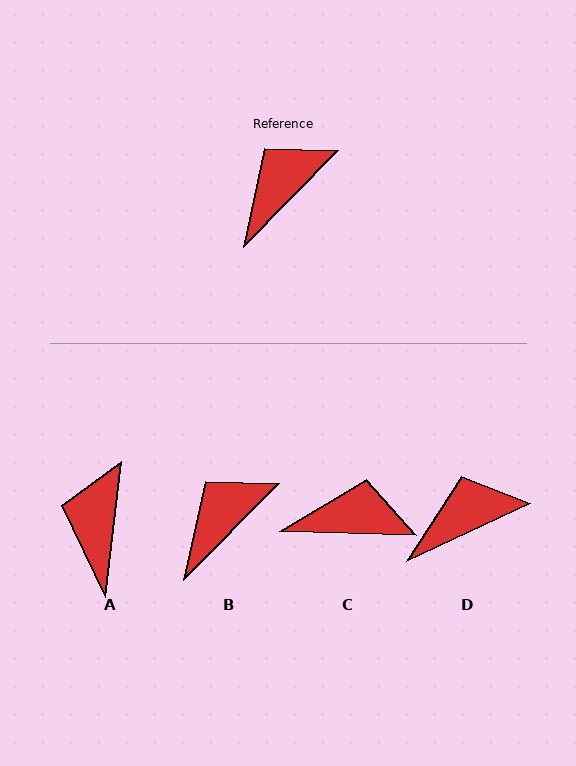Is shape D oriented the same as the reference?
No, it is off by about 20 degrees.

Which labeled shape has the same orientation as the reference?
B.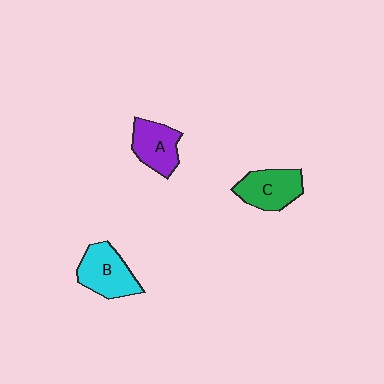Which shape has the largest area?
Shape B (cyan).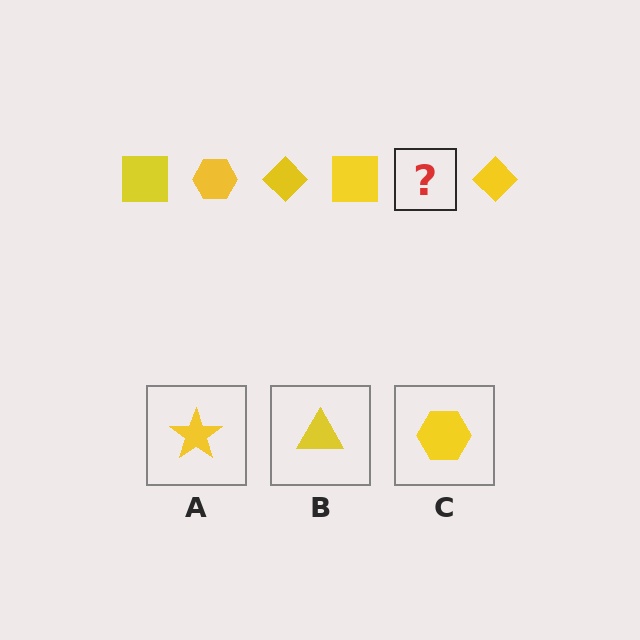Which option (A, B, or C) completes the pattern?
C.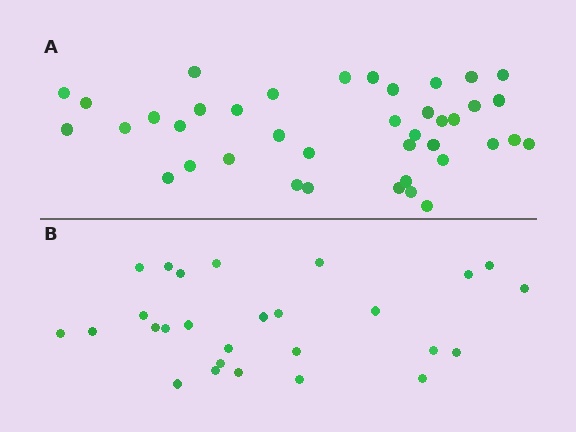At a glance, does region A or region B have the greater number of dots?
Region A (the top region) has more dots.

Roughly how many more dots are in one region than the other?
Region A has approximately 15 more dots than region B.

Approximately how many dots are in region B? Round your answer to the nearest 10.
About 30 dots. (The exact count is 27, which rounds to 30.)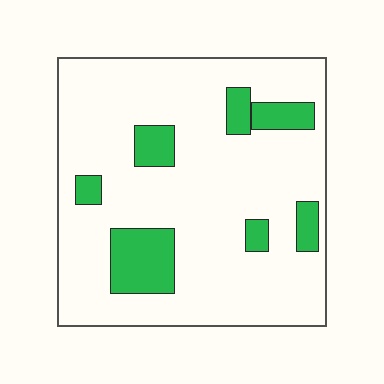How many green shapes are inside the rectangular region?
7.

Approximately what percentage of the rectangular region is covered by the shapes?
Approximately 15%.